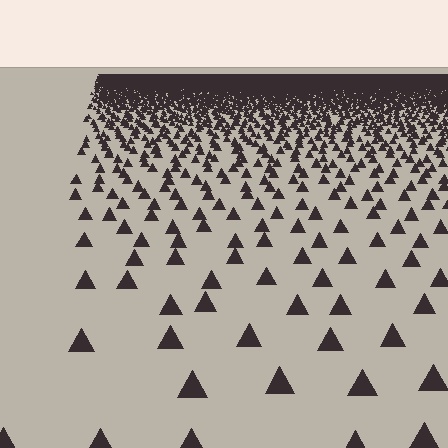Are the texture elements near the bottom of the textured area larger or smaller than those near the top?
Larger. Near the bottom, elements are closer to the viewer and appear at a bigger on-screen size.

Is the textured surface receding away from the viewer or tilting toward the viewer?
The surface is receding away from the viewer. Texture elements get smaller and denser toward the top.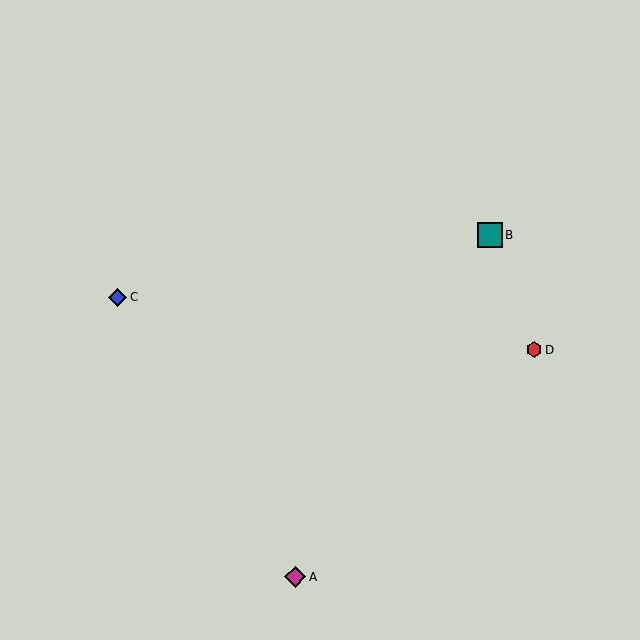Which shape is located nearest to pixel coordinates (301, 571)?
The magenta diamond (labeled A) at (295, 577) is nearest to that location.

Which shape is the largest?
The teal square (labeled B) is the largest.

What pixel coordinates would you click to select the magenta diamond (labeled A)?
Click at (295, 577) to select the magenta diamond A.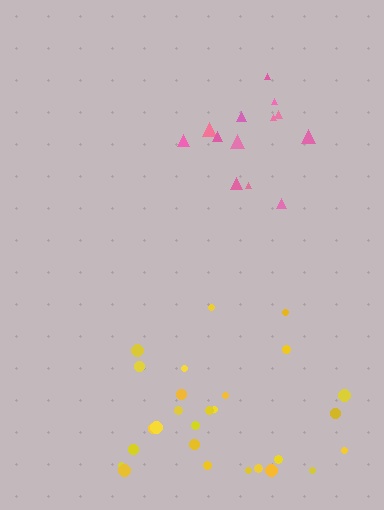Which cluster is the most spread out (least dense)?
Yellow.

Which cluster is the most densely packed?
Pink.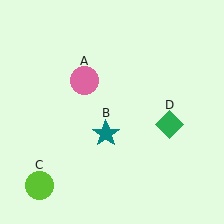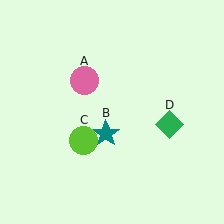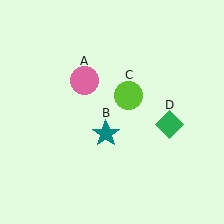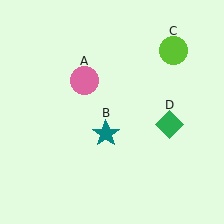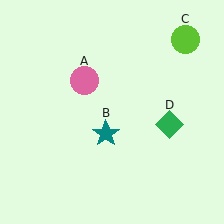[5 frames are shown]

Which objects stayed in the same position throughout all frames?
Pink circle (object A) and teal star (object B) and green diamond (object D) remained stationary.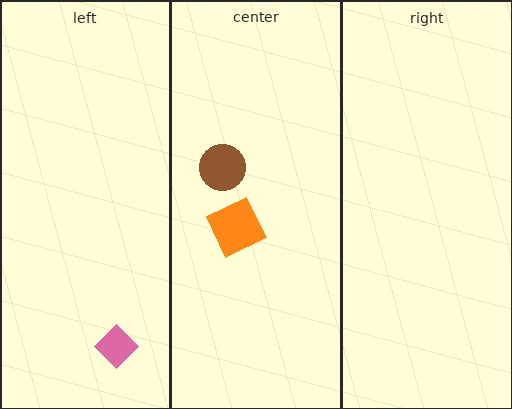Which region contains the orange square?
The center region.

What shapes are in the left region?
The pink diamond.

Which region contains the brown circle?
The center region.